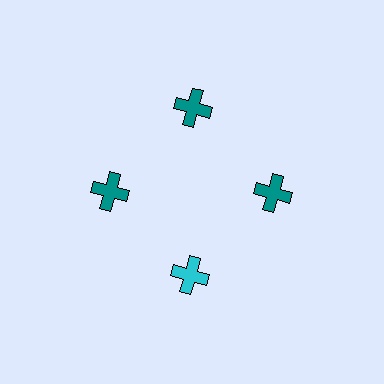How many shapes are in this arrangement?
There are 4 shapes arranged in a ring pattern.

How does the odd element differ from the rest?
It has a different color: cyan instead of teal.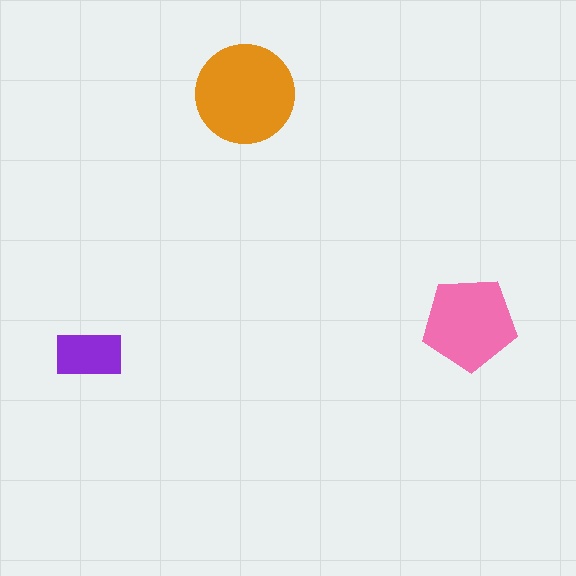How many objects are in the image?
There are 3 objects in the image.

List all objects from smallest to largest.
The purple rectangle, the pink pentagon, the orange circle.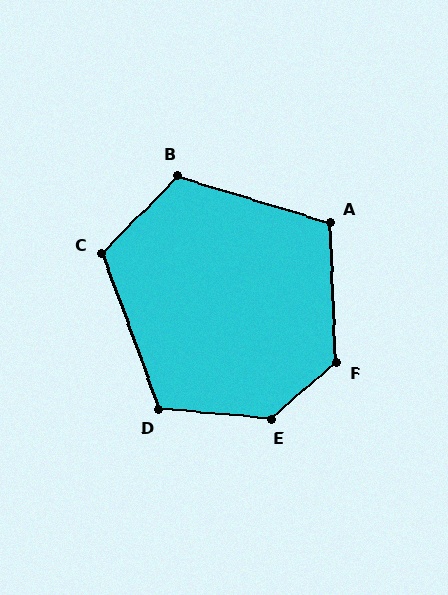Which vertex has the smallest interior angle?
A, at approximately 110 degrees.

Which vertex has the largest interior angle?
E, at approximately 135 degrees.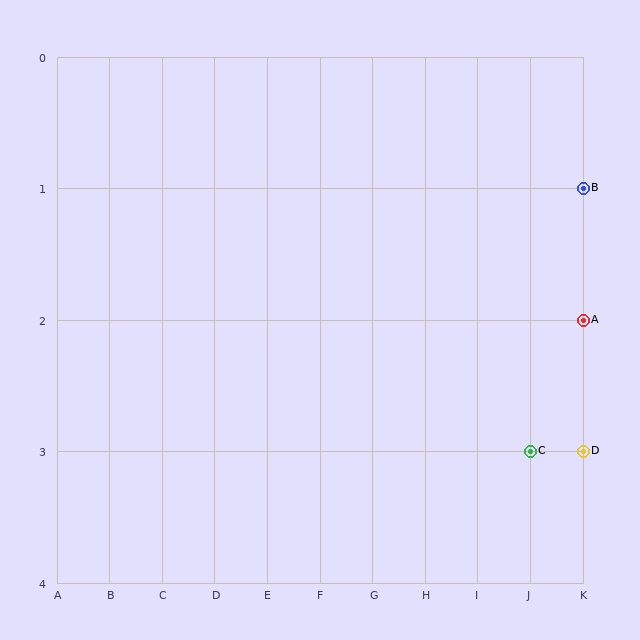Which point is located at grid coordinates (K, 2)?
Point A is at (K, 2).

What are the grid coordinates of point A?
Point A is at grid coordinates (K, 2).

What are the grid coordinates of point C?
Point C is at grid coordinates (J, 3).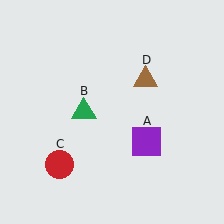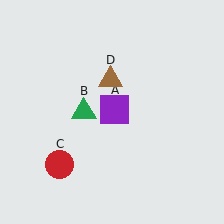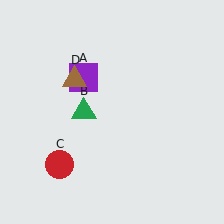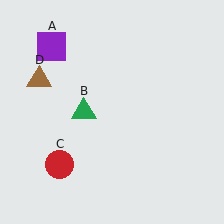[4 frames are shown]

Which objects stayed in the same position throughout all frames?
Green triangle (object B) and red circle (object C) remained stationary.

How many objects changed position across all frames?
2 objects changed position: purple square (object A), brown triangle (object D).